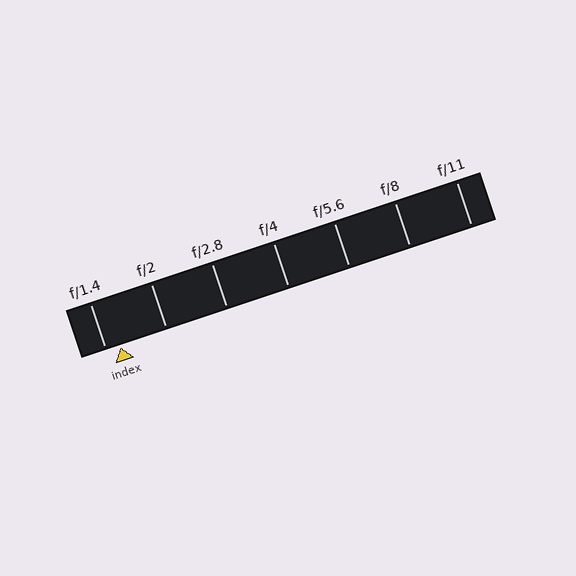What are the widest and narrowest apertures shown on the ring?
The widest aperture shown is f/1.4 and the narrowest is f/11.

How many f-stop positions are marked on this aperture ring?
There are 7 f-stop positions marked.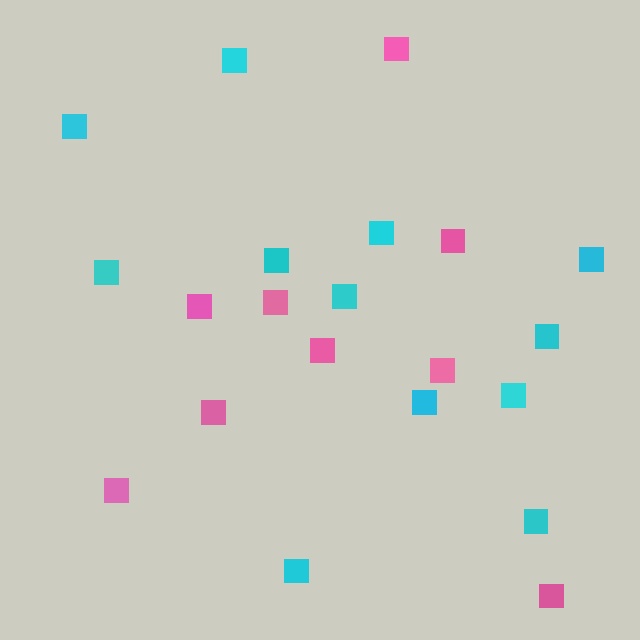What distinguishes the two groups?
There are 2 groups: one group of pink squares (9) and one group of cyan squares (12).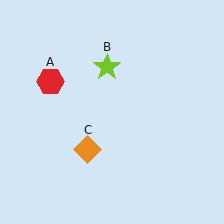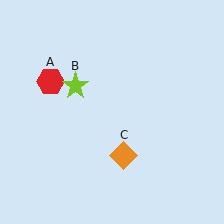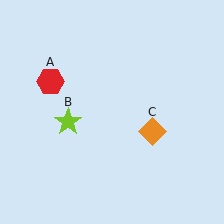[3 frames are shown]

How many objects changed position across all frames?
2 objects changed position: lime star (object B), orange diamond (object C).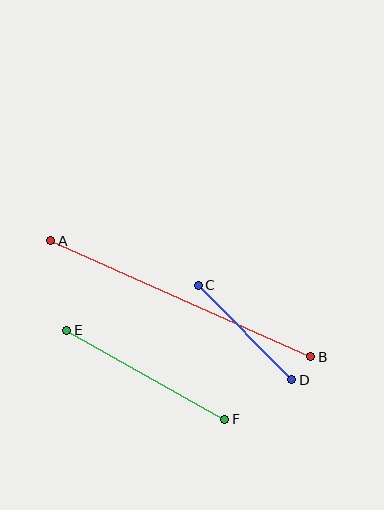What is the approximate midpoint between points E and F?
The midpoint is at approximately (146, 375) pixels.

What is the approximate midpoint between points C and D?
The midpoint is at approximately (245, 333) pixels.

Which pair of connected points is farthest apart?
Points A and B are farthest apart.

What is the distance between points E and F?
The distance is approximately 181 pixels.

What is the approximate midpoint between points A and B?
The midpoint is at approximately (181, 299) pixels.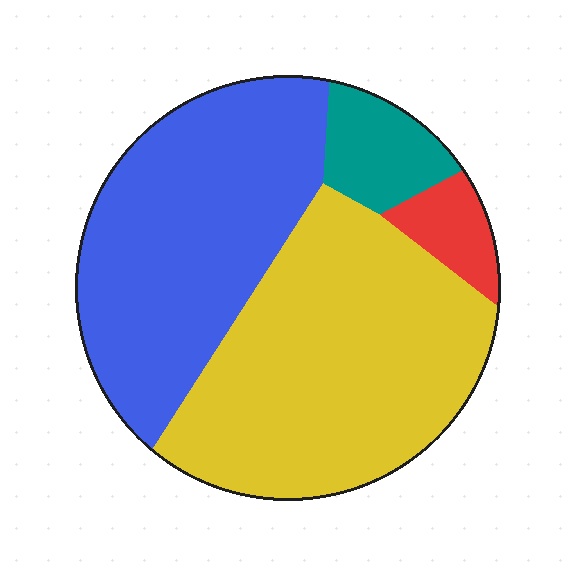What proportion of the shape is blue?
Blue covers 40% of the shape.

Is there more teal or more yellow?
Yellow.